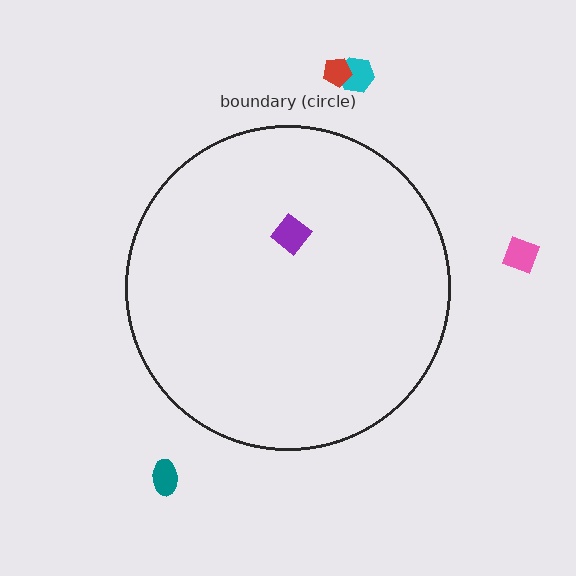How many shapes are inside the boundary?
1 inside, 4 outside.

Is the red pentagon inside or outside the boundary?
Outside.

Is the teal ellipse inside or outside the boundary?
Outside.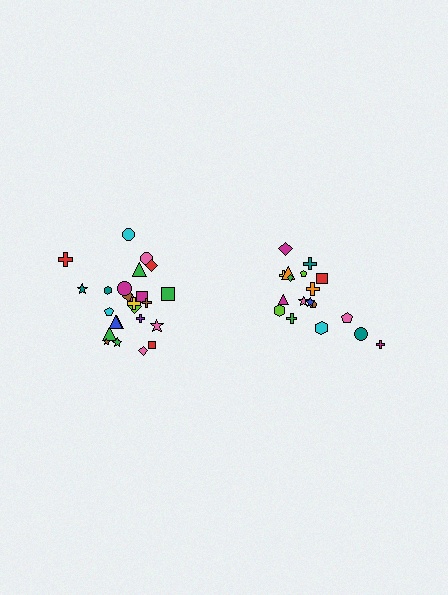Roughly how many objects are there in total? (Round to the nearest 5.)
Roughly 45 objects in total.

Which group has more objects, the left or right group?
The left group.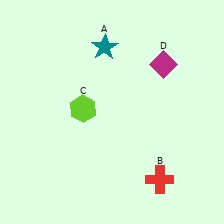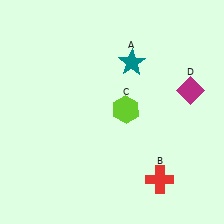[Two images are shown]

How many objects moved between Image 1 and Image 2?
3 objects moved between the two images.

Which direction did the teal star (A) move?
The teal star (A) moved right.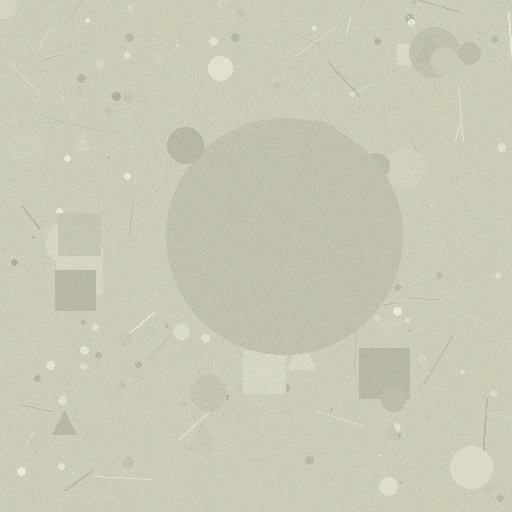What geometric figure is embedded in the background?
A circle is embedded in the background.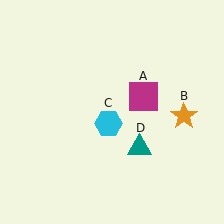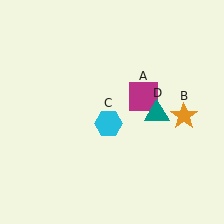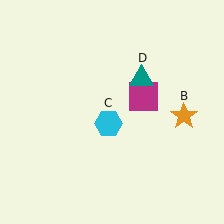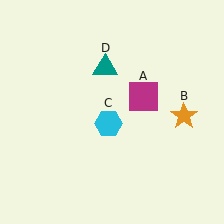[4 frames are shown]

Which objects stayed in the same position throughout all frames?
Magenta square (object A) and orange star (object B) and cyan hexagon (object C) remained stationary.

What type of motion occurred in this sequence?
The teal triangle (object D) rotated counterclockwise around the center of the scene.